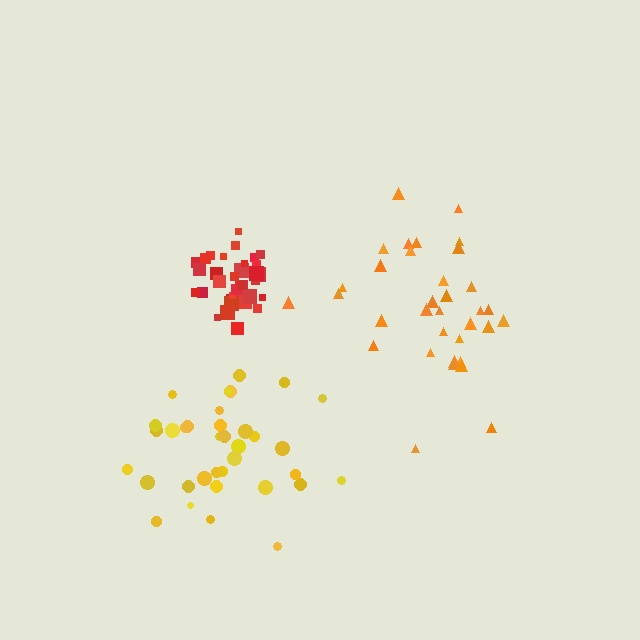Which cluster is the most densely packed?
Red.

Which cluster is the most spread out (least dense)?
Orange.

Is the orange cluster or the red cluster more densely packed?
Red.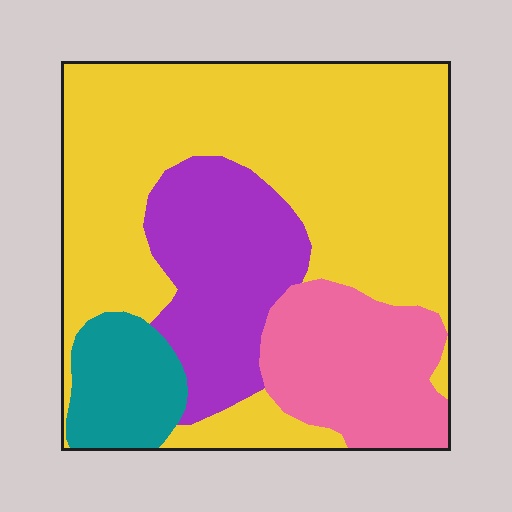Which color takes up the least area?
Teal, at roughly 10%.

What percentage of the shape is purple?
Purple takes up about one fifth (1/5) of the shape.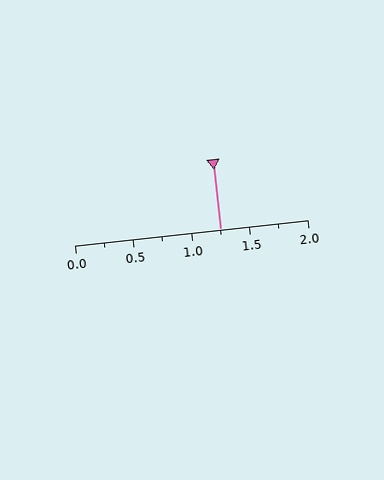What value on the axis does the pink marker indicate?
The marker indicates approximately 1.25.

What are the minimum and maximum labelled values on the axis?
The axis runs from 0.0 to 2.0.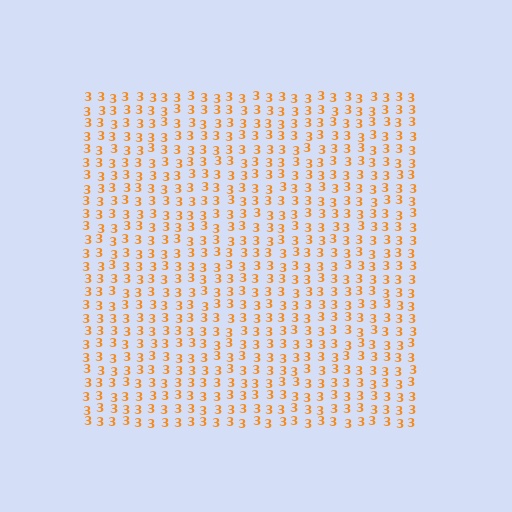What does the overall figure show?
The overall figure shows a square.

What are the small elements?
The small elements are digit 3's.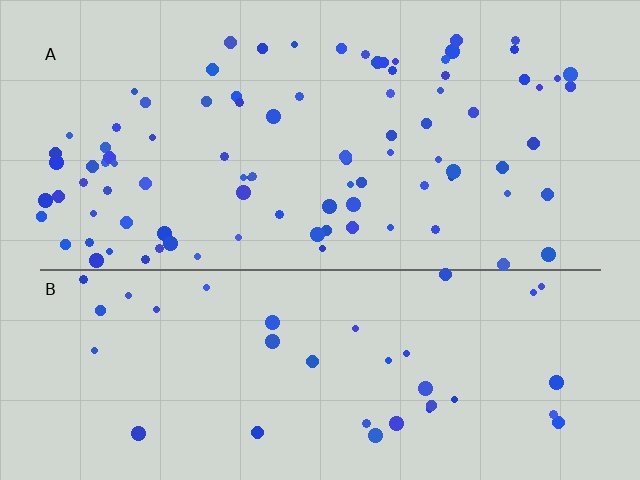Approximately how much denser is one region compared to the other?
Approximately 2.5× — region A over region B.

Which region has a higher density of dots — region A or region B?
A (the top).